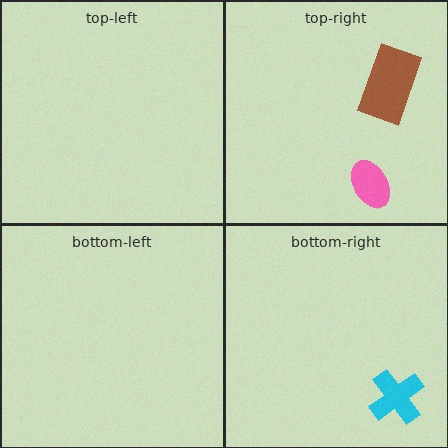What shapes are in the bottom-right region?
The cyan cross.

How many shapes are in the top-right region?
2.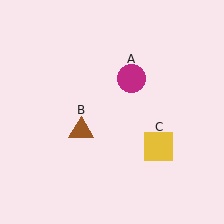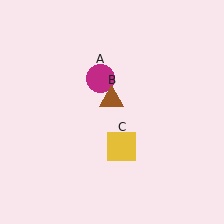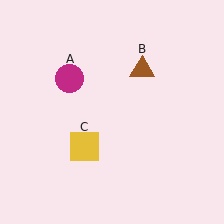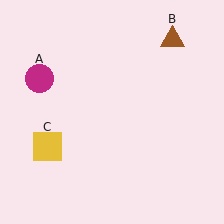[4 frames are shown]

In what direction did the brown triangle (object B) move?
The brown triangle (object B) moved up and to the right.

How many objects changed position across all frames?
3 objects changed position: magenta circle (object A), brown triangle (object B), yellow square (object C).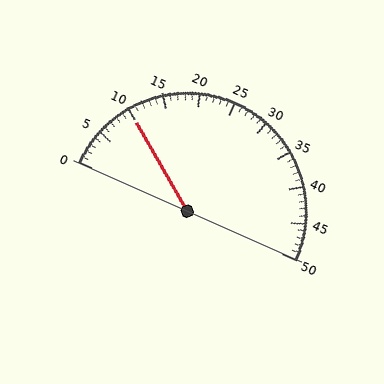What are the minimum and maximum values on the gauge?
The gauge ranges from 0 to 50.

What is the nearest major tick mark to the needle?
The nearest major tick mark is 10.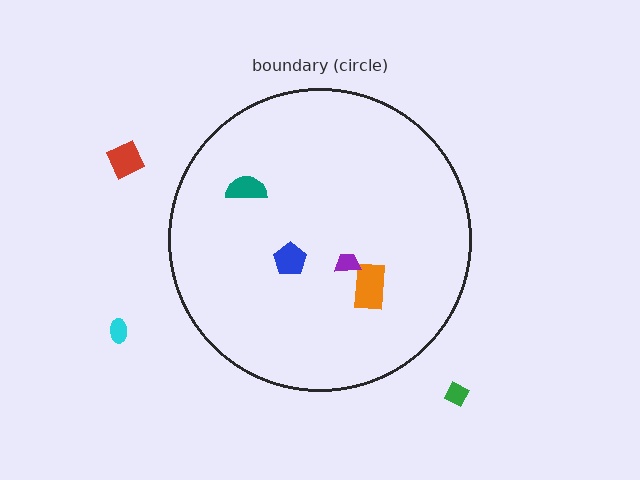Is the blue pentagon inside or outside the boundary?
Inside.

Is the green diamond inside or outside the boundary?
Outside.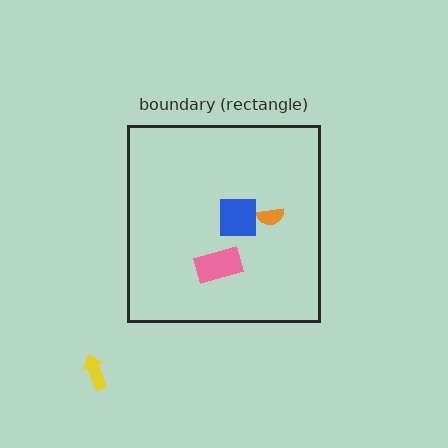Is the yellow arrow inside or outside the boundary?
Outside.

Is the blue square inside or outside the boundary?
Inside.